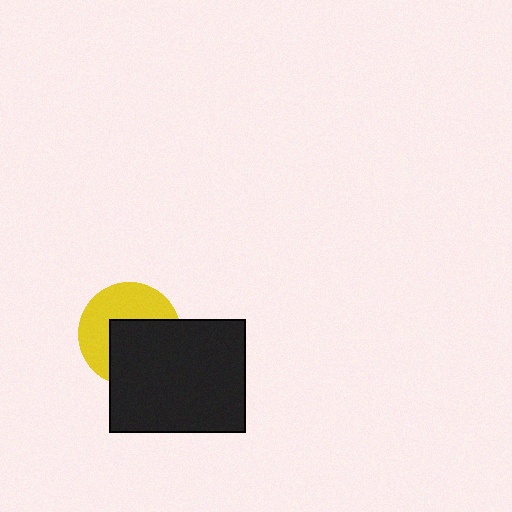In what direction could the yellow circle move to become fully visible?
The yellow circle could move toward the upper-left. That would shift it out from behind the black rectangle entirely.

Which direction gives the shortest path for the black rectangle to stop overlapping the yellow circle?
Moving toward the lower-right gives the shortest separation.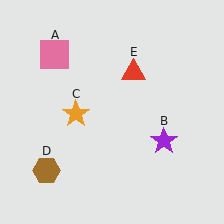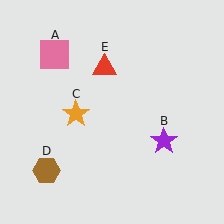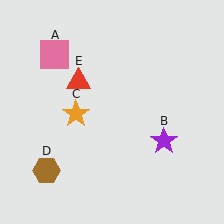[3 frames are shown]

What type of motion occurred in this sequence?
The red triangle (object E) rotated counterclockwise around the center of the scene.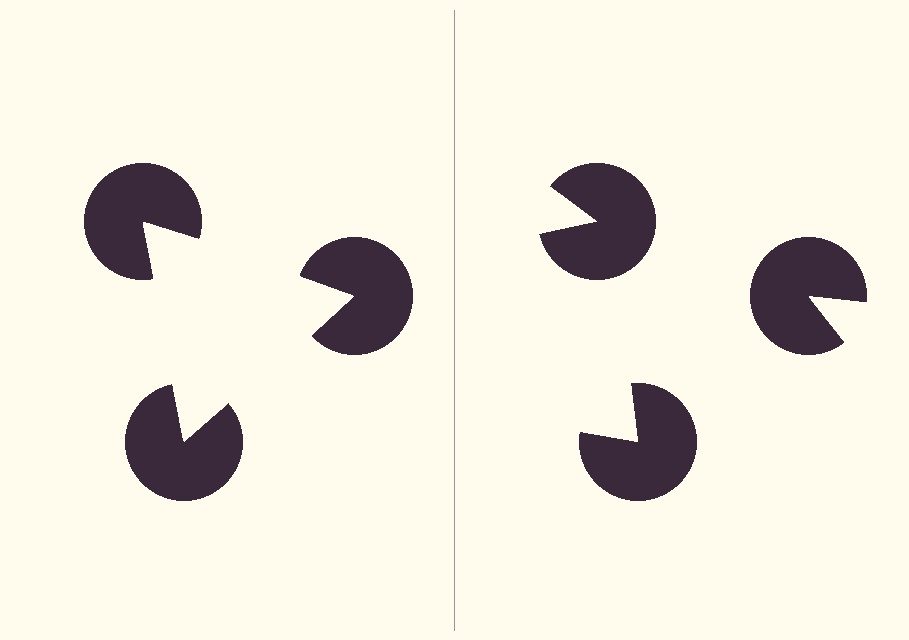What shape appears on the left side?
An illusory triangle.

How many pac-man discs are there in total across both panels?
6 — 3 on each side.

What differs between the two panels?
The pac-man discs are positioned identically on both sides; only the wedge orientations differ. On the left they align to a triangle; on the right they are misaligned.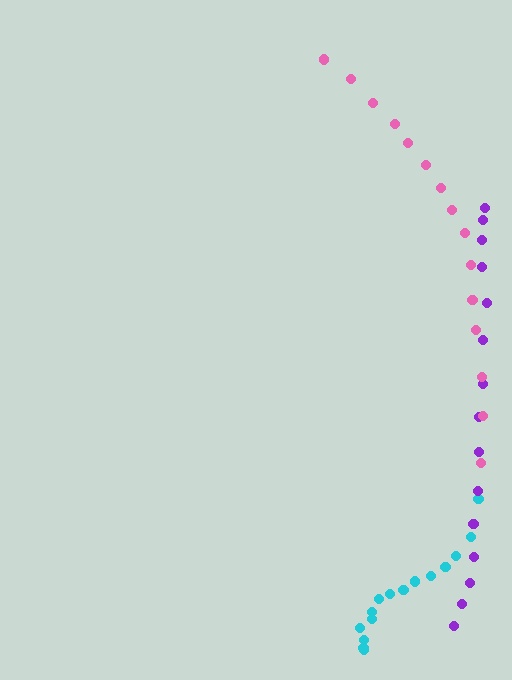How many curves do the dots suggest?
There are 3 distinct paths.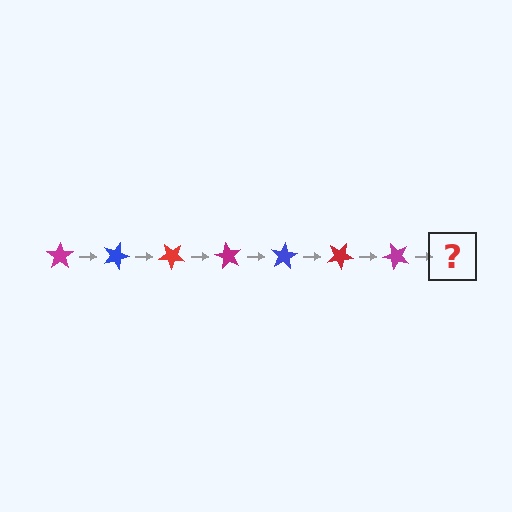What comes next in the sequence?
The next element should be a blue star, rotated 140 degrees from the start.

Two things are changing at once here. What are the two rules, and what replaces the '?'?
The two rules are that it rotates 20 degrees each step and the color cycles through magenta, blue, and red. The '?' should be a blue star, rotated 140 degrees from the start.